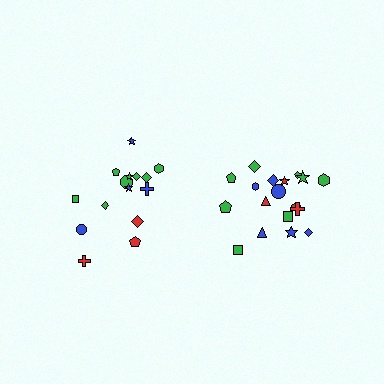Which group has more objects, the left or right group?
The right group.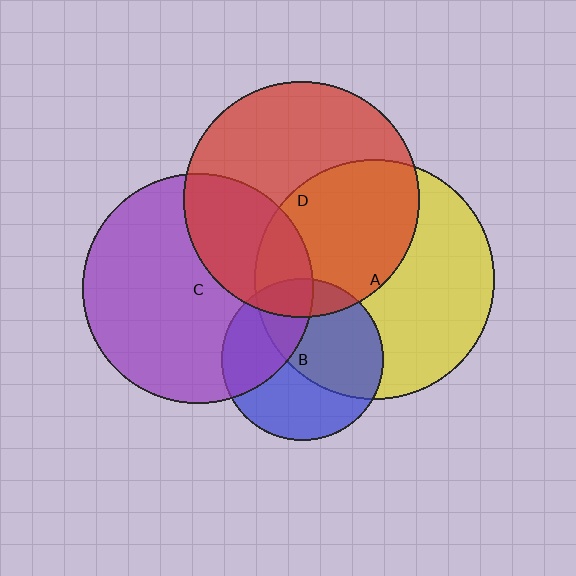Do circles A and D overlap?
Yes.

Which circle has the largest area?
Circle A (yellow).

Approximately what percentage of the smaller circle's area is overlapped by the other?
Approximately 45%.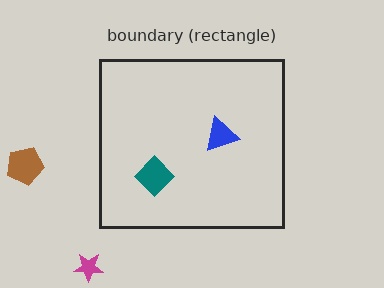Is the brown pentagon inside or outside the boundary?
Outside.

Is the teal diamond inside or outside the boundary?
Inside.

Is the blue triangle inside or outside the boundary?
Inside.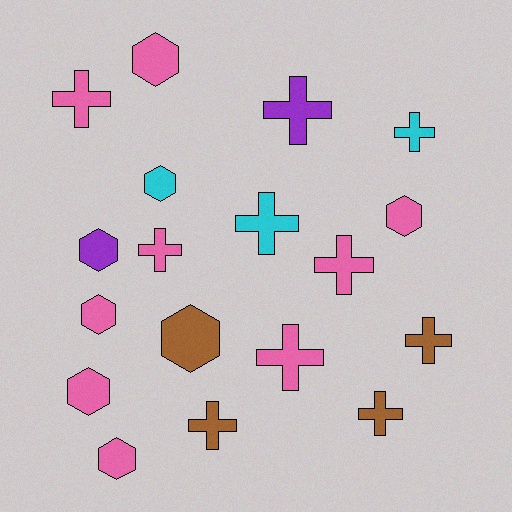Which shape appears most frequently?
Cross, with 10 objects.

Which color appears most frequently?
Pink, with 9 objects.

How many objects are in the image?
There are 18 objects.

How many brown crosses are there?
There are 3 brown crosses.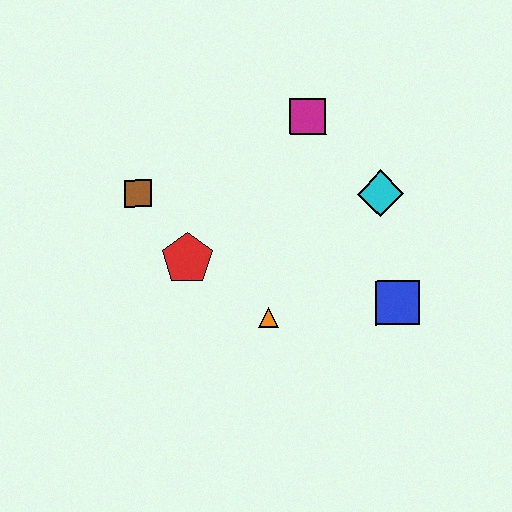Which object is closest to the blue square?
The cyan diamond is closest to the blue square.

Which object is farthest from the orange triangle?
The magenta square is farthest from the orange triangle.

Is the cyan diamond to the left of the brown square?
No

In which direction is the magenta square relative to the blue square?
The magenta square is above the blue square.